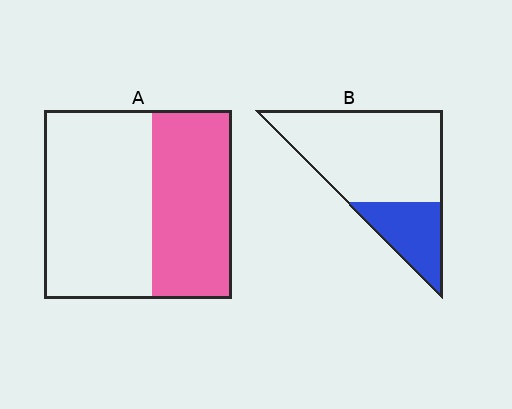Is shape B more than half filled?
No.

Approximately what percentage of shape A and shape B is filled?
A is approximately 45% and B is approximately 25%.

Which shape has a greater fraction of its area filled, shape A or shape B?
Shape A.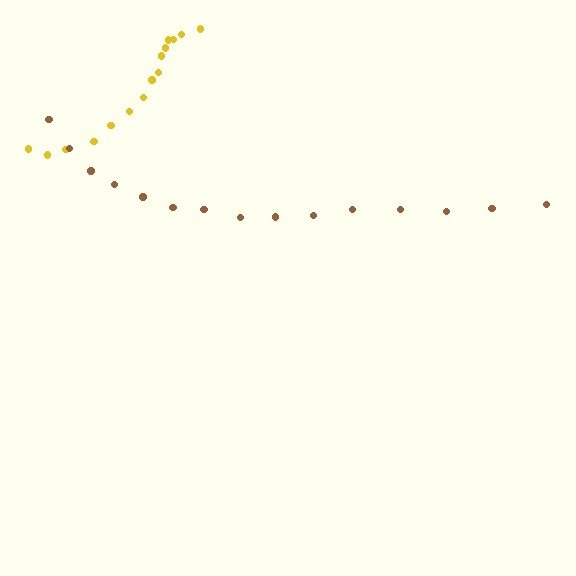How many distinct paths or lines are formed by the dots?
There are 2 distinct paths.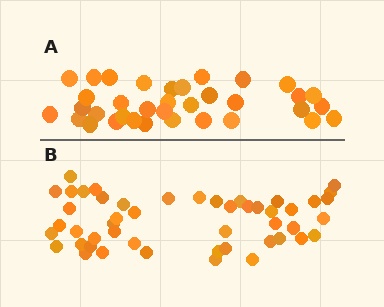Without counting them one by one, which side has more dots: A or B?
Region B (the bottom region) has more dots.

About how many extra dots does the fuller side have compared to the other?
Region B has approximately 15 more dots than region A.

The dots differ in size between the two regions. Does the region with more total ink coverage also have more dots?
No. Region A has more total ink coverage because its dots are larger, but region B actually contains more individual dots. Total area can be misleading — the number of items is what matters here.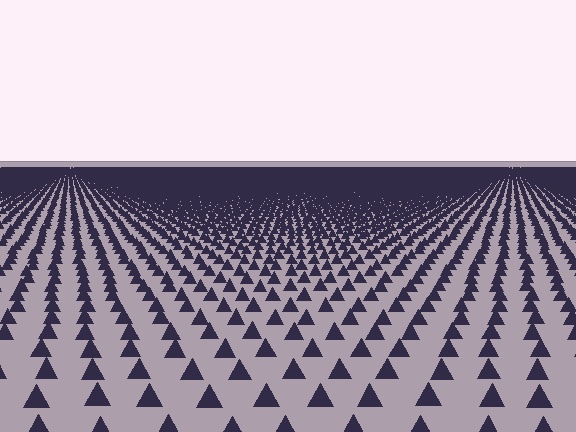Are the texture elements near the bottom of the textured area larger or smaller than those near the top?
Larger. Near the bottom, elements are closer to the viewer and appear at a bigger on-screen size.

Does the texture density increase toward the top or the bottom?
Density increases toward the top.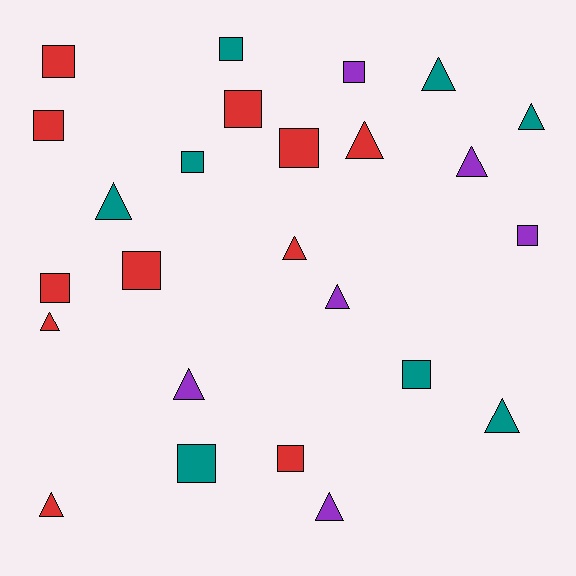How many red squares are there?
There are 7 red squares.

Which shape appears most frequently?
Square, with 13 objects.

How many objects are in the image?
There are 25 objects.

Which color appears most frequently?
Red, with 11 objects.